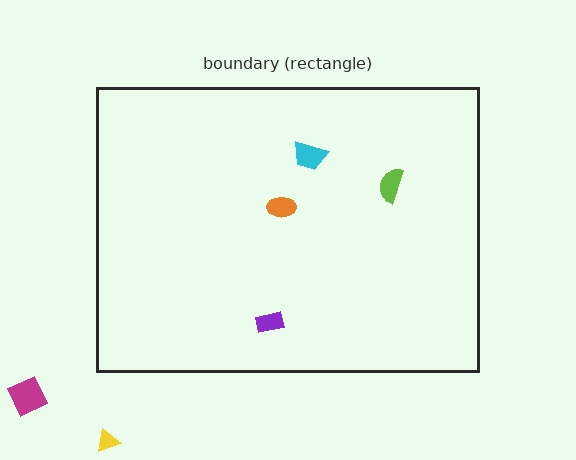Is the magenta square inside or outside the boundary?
Outside.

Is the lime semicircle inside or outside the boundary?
Inside.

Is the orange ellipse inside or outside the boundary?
Inside.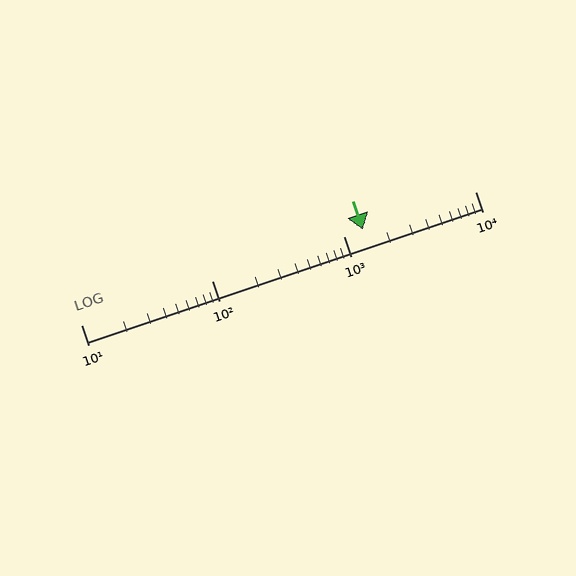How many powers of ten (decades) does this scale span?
The scale spans 3 decades, from 10 to 10000.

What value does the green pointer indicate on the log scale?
The pointer indicates approximately 1400.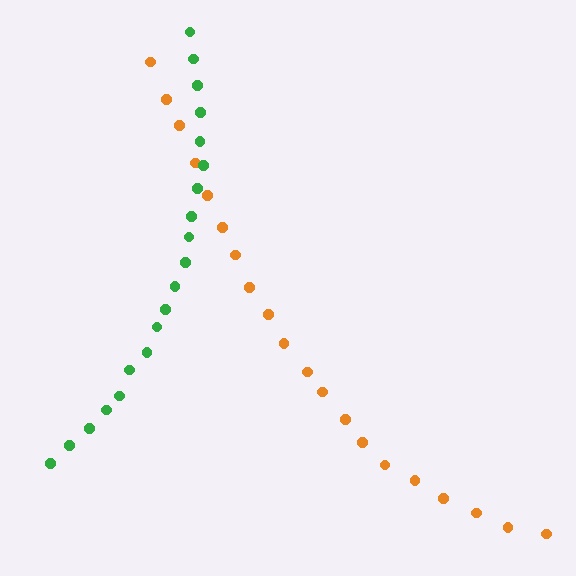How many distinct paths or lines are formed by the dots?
There are 2 distinct paths.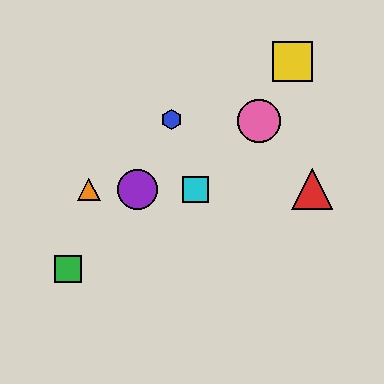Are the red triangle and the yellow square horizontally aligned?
No, the red triangle is at y≈189 and the yellow square is at y≈61.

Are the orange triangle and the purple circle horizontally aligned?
Yes, both are at y≈189.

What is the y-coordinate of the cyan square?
The cyan square is at y≈189.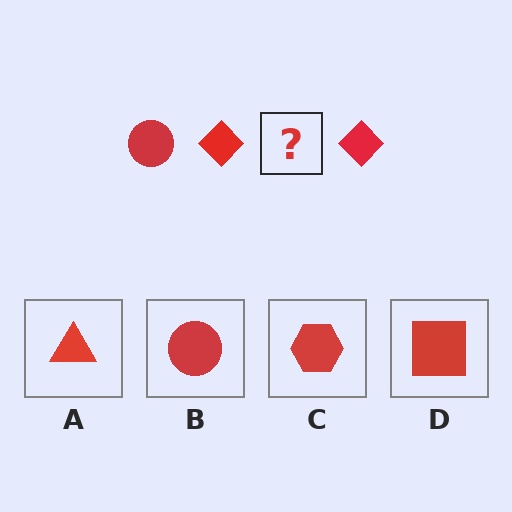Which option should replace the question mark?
Option B.